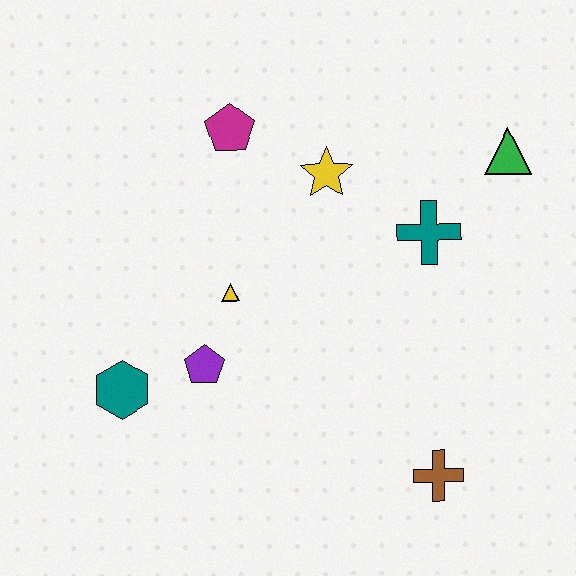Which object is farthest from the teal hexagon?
The green triangle is farthest from the teal hexagon.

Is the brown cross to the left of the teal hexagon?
No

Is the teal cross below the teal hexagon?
No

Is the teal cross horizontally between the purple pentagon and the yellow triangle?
No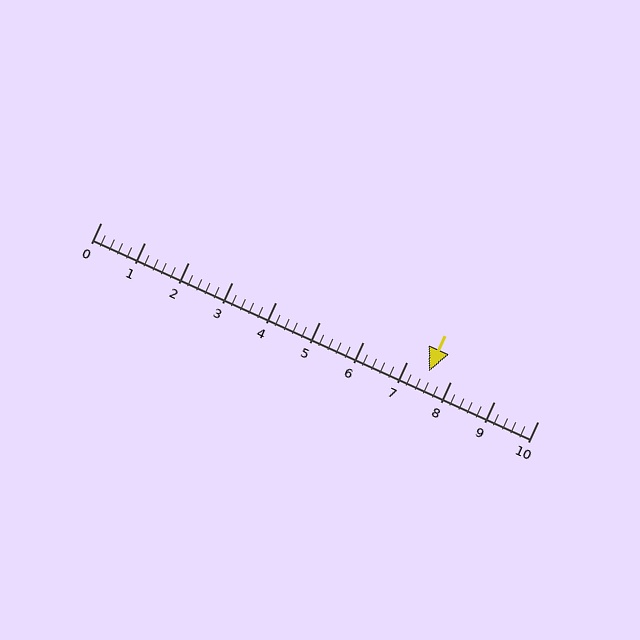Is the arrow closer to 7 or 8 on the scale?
The arrow is closer to 8.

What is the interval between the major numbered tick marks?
The major tick marks are spaced 1 units apart.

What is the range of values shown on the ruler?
The ruler shows values from 0 to 10.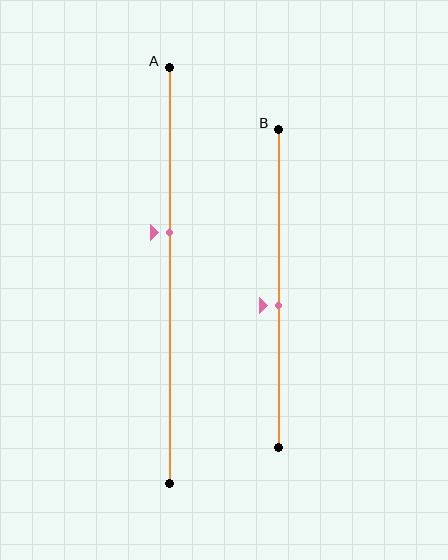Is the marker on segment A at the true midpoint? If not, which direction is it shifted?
No, the marker on segment A is shifted upward by about 10% of the segment length.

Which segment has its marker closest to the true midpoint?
Segment B has its marker closest to the true midpoint.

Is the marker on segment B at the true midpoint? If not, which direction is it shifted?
No, the marker on segment B is shifted downward by about 5% of the segment length.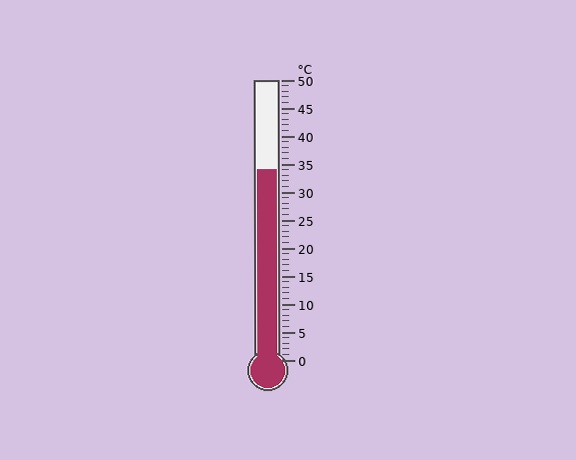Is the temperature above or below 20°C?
The temperature is above 20°C.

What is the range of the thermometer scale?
The thermometer scale ranges from 0°C to 50°C.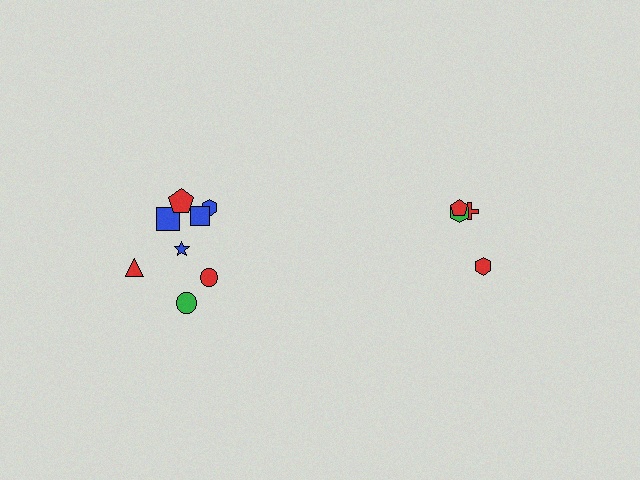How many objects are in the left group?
There are 8 objects.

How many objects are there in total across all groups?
There are 12 objects.